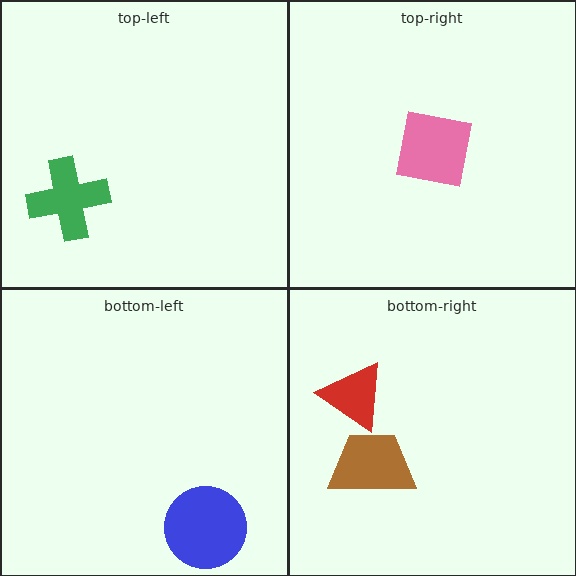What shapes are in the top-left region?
The green cross.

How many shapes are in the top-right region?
1.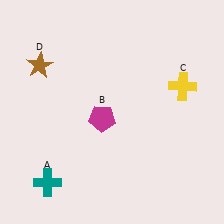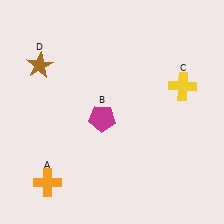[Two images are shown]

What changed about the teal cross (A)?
In Image 1, A is teal. In Image 2, it changed to orange.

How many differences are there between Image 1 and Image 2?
There is 1 difference between the two images.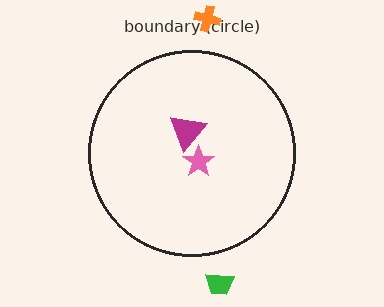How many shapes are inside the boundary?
2 inside, 2 outside.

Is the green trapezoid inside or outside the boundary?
Outside.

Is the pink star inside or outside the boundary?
Inside.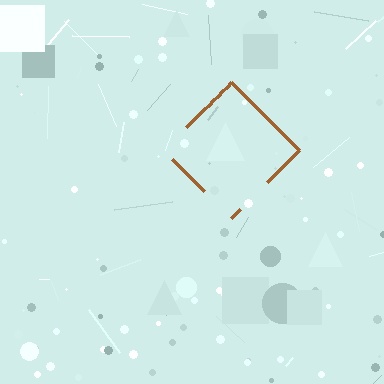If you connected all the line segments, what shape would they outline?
They would outline a diamond.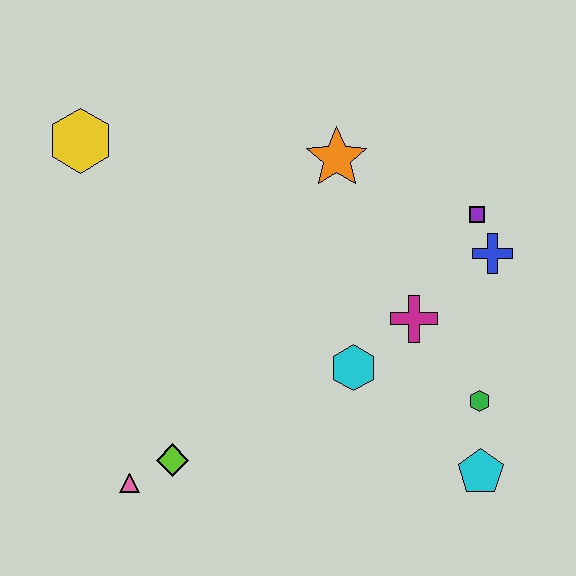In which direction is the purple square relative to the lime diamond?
The purple square is to the right of the lime diamond.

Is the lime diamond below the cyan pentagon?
No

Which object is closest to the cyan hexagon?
The magenta cross is closest to the cyan hexagon.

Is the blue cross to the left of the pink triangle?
No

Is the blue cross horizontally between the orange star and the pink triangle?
No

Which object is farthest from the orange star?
The pink triangle is farthest from the orange star.